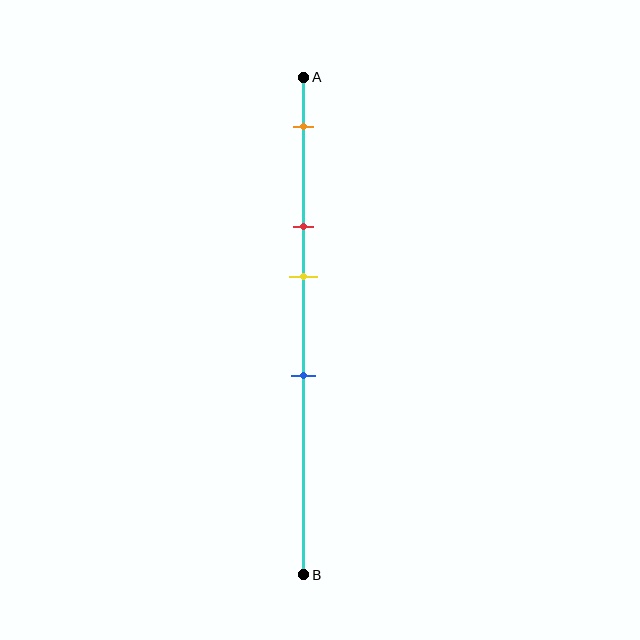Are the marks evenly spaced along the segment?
No, the marks are not evenly spaced.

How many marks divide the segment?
There are 4 marks dividing the segment.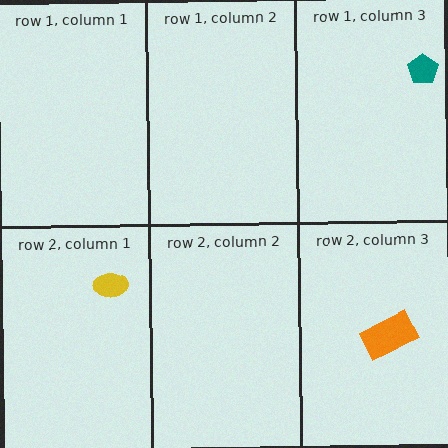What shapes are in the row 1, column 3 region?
The teal pentagon.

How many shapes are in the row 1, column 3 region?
1.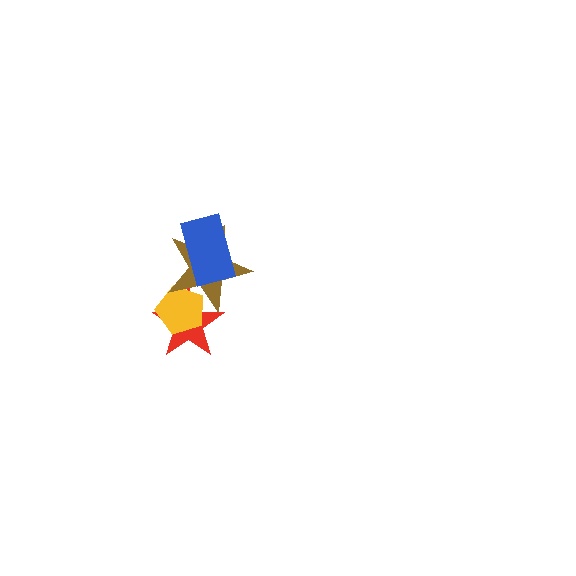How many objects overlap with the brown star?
3 objects overlap with the brown star.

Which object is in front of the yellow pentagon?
The brown star is in front of the yellow pentagon.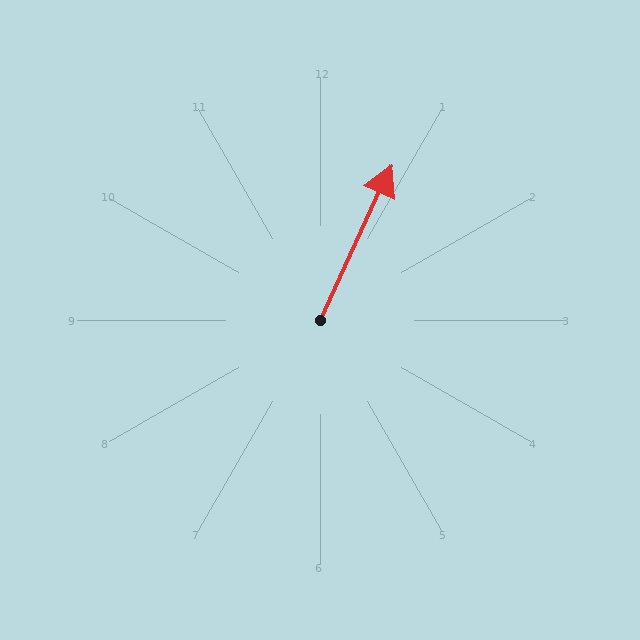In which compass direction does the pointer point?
Northeast.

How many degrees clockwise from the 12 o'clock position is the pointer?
Approximately 25 degrees.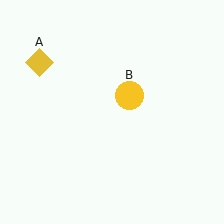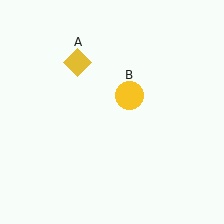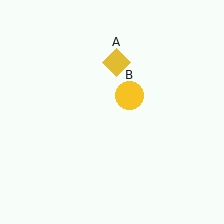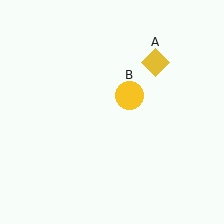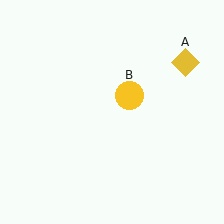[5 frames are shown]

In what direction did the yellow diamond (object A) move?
The yellow diamond (object A) moved right.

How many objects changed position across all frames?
1 object changed position: yellow diamond (object A).